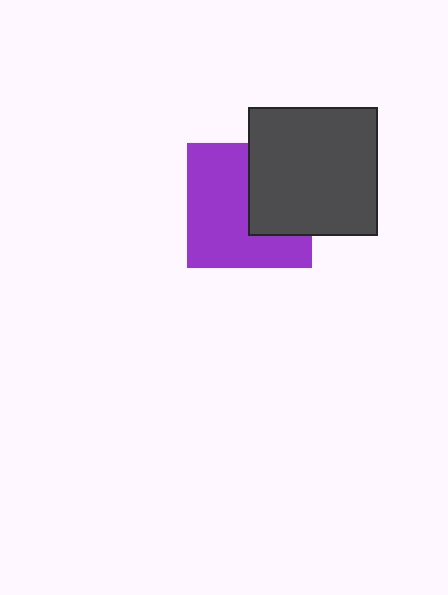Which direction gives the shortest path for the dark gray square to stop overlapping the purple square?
Moving right gives the shortest separation.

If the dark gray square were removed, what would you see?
You would see the complete purple square.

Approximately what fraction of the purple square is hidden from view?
Roughly 38% of the purple square is hidden behind the dark gray square.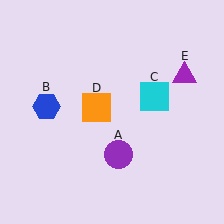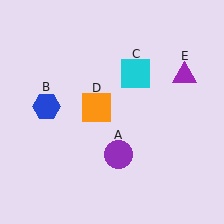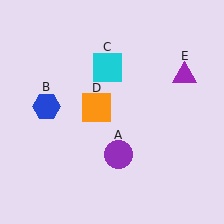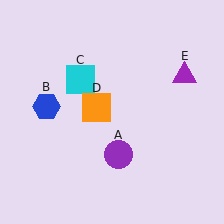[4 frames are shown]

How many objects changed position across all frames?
1 object changed position: cyan square (object C).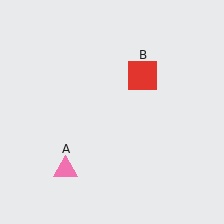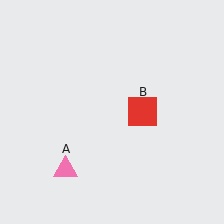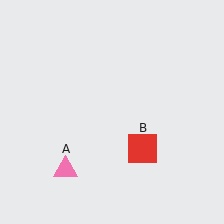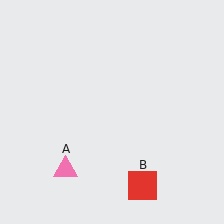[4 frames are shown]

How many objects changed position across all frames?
1 object changed position: red square (object B).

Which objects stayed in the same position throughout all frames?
Pink triangle (object A) remained stationary.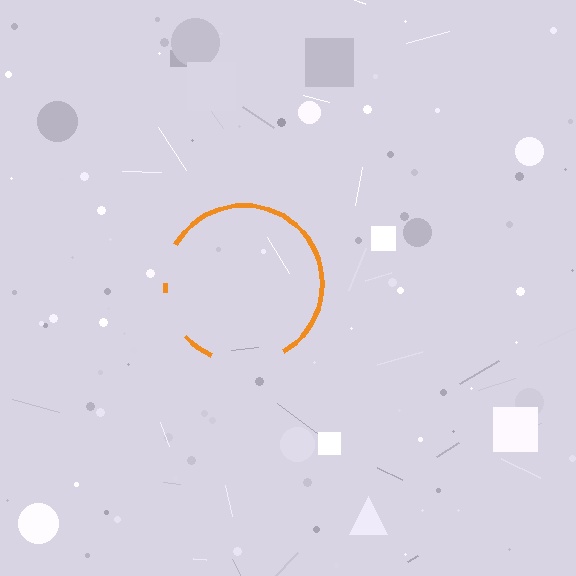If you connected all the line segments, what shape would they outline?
They would outline a circle.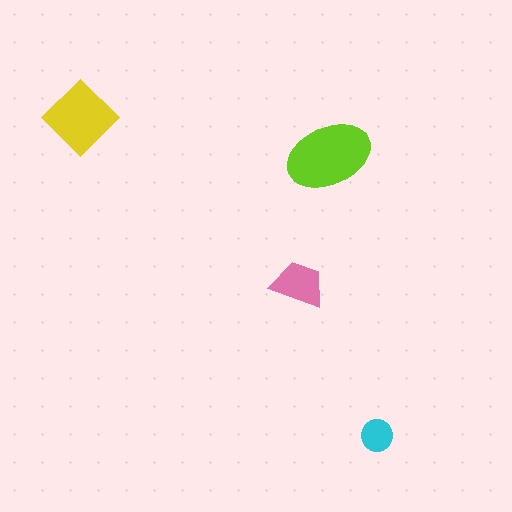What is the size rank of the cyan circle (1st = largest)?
4th.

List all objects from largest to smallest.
The lime ellipse, the yellow diamond, the pink trapezoid, the cyan circle.